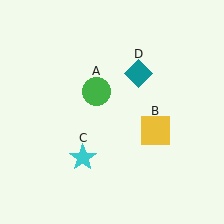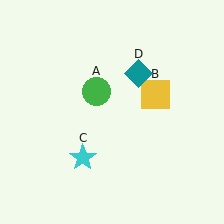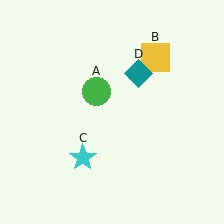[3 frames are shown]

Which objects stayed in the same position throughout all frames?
Green circle (object A) and cyan star (object C) and teal diamond (object D) remained stationary.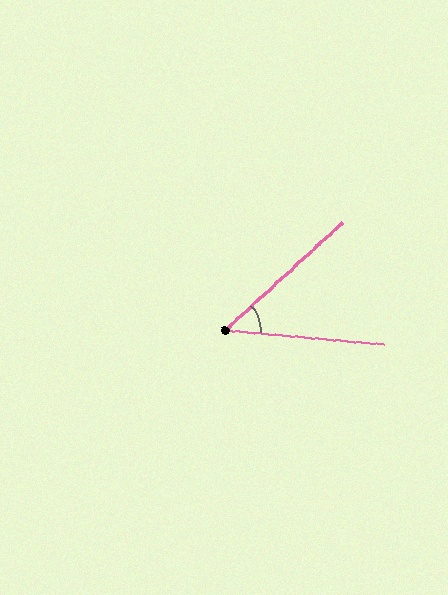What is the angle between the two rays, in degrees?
Approximately 48 degrees.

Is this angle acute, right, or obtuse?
It is acute.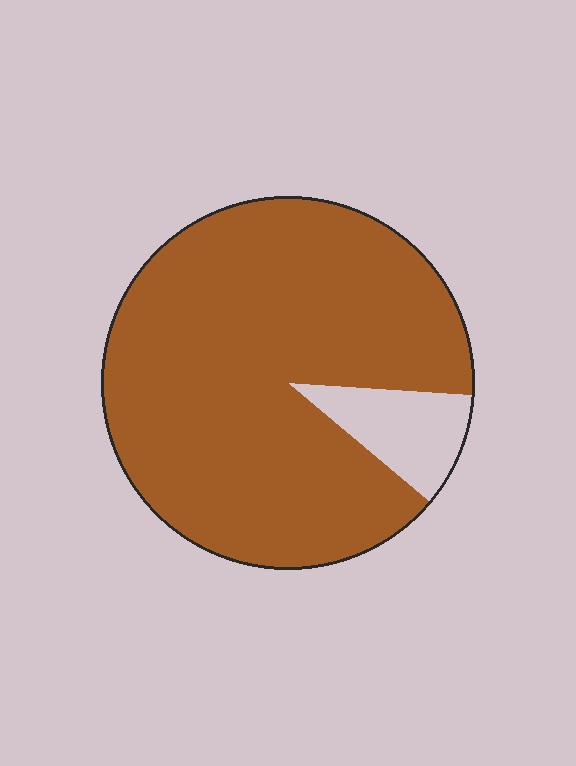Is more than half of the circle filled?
Yes.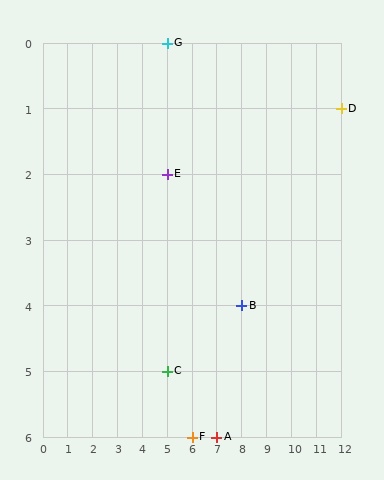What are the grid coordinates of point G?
Point G is at grid coordinates (5, 0).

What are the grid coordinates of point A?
Point A is at grid coordinates (7, 6).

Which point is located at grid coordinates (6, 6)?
Point F is at (6, 6).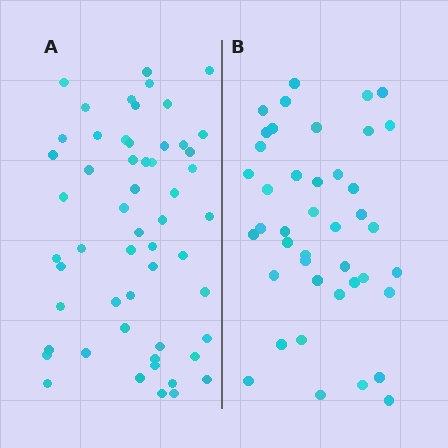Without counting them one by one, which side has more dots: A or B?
Region A (the left region) has more dots.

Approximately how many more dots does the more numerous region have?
Region A has approximately 15 more dots than region B.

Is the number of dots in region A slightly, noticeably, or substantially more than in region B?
Region A has noticeably more, but not dramatically so. The ratio is roughly 1.3 to 1.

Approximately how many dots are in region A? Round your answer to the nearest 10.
About 60 dots. (The exact count is 55, which rounds to 60.)